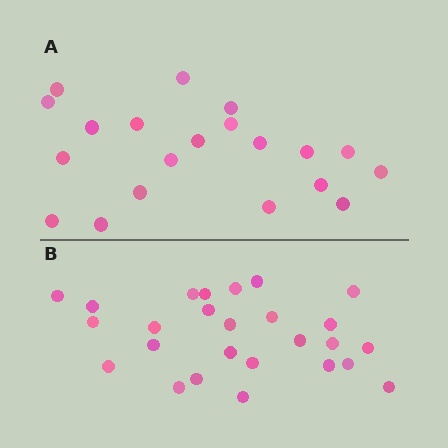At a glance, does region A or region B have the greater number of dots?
Region B (the bottom region) has more dots.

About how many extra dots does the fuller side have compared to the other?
Region B has about 6 more dots than region A.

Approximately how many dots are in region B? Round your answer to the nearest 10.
About 30 dots. (The exact count is 26, which rounds to 30.)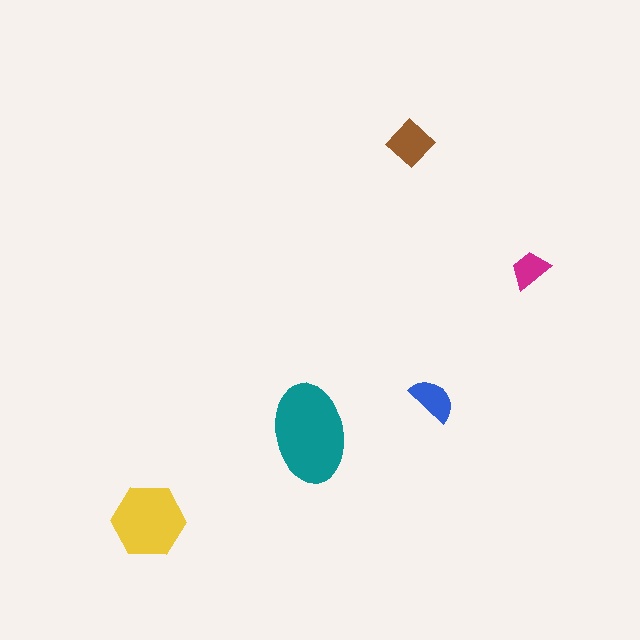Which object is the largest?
The teal ellipse.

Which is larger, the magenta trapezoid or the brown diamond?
The brown diamond.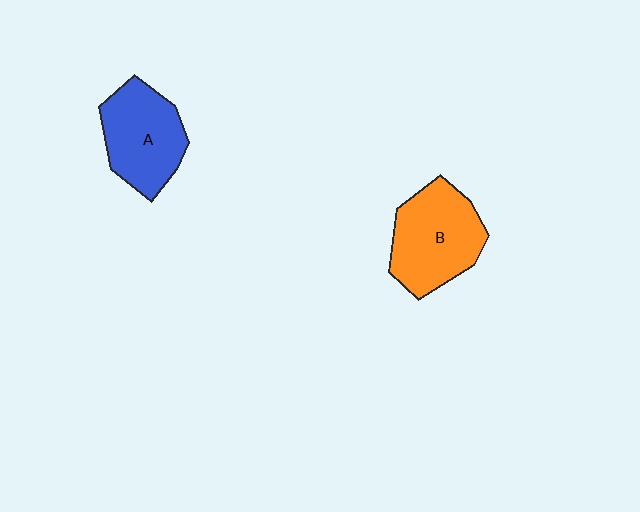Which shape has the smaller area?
Shape A (blue).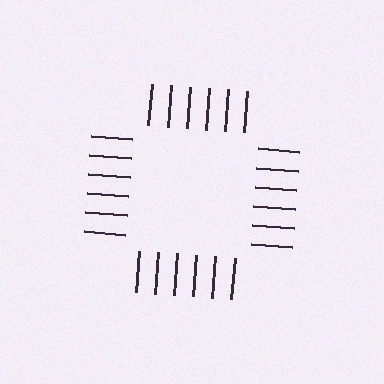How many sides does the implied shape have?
4 sides — the line-ends trace a square.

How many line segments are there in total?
24 — 6 along each of the 4 edges.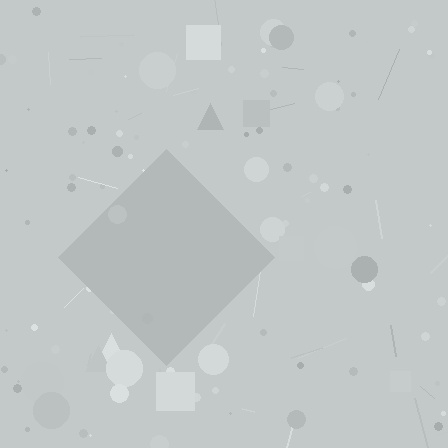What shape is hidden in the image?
A diamond is hidden in the image.